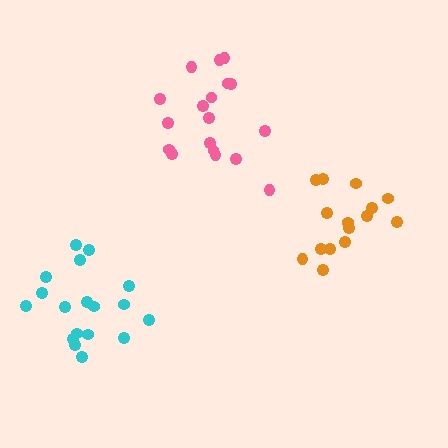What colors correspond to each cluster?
The clusters are colored: orange, pink, cyan.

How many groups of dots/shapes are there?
There are 3 groups.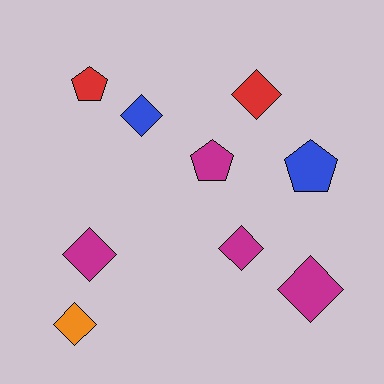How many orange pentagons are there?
There are no orange pentagons.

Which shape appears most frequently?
Diamond, with 6 objects.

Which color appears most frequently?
Magenta, with 4 objects.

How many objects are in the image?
There are 9 objects.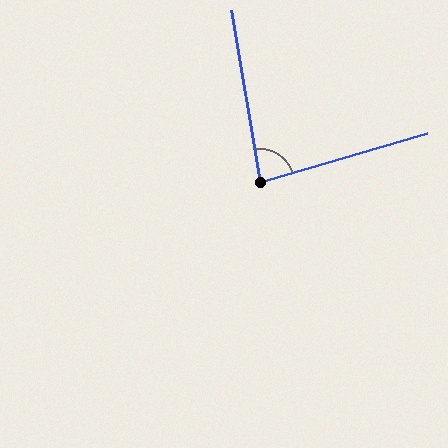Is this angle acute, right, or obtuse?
It is acute.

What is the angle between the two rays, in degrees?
Approximately 83 degrees.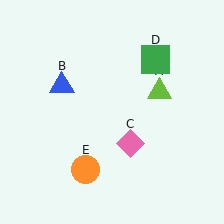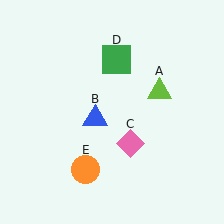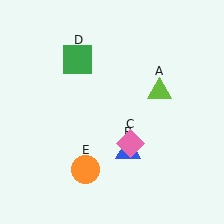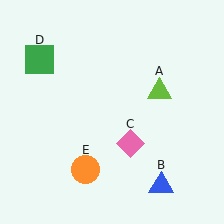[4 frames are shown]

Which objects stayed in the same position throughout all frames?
Lime triangle (object A) and pink diamond (object C) and orange circle (object E) remained stationary.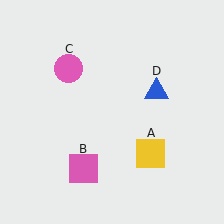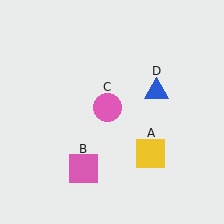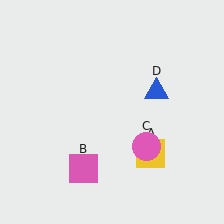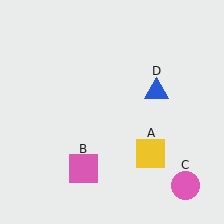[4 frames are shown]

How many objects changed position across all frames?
1 object changed position: pink circle (object C).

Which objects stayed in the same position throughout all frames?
Yellow square (object A) and pink square (object B) and blue triangle (object D) remained stationary.